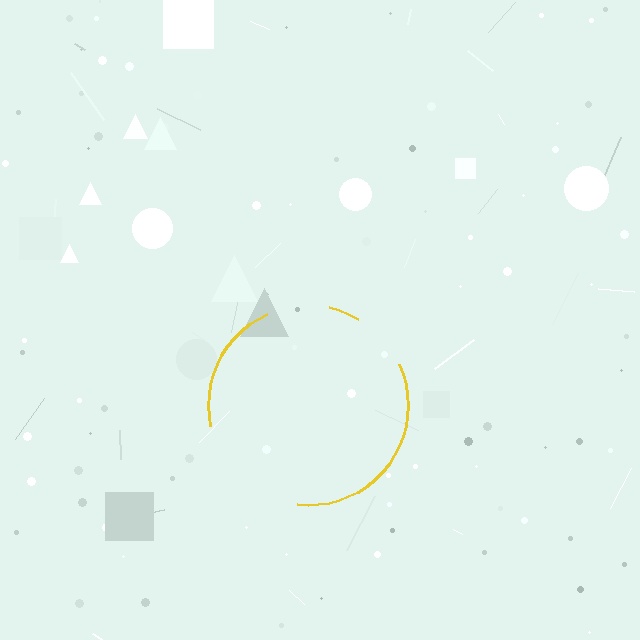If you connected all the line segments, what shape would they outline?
They would outline a circle.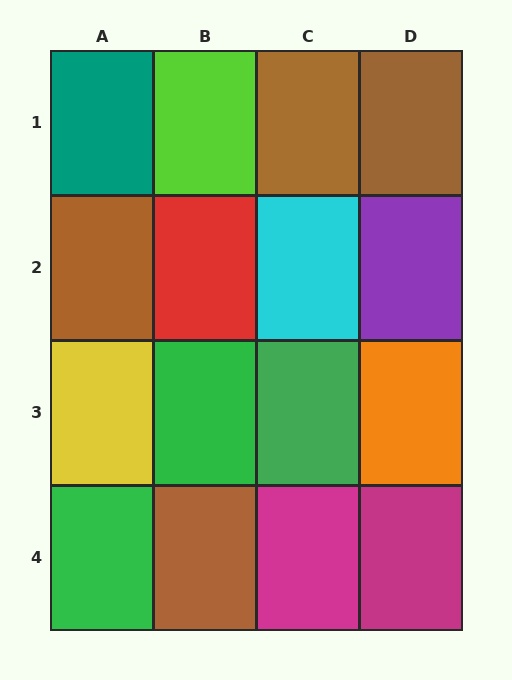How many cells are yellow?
1 cell is yellow.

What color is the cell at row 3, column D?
Orange.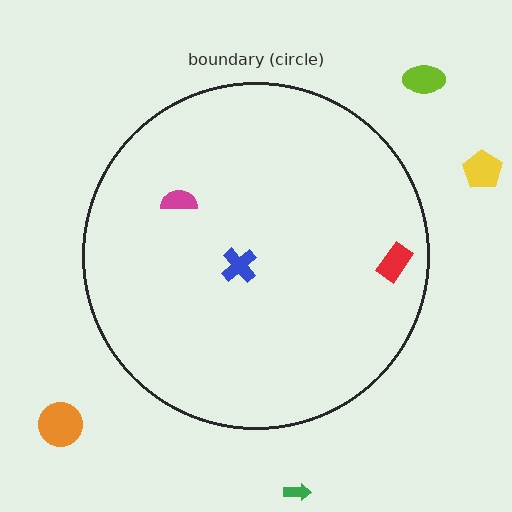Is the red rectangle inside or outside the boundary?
Inside.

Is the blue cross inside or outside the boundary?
Inside.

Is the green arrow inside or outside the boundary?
Outside.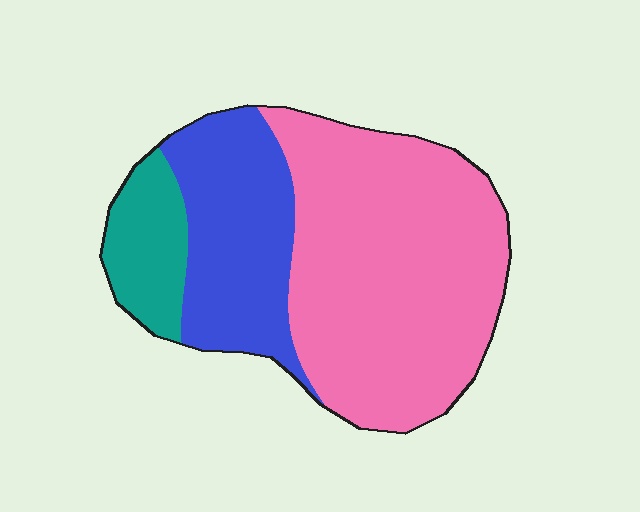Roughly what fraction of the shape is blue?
Blue takes up about one quarter (1/4) of the shape.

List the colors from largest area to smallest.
From largest to smallest: pink, blue, teal.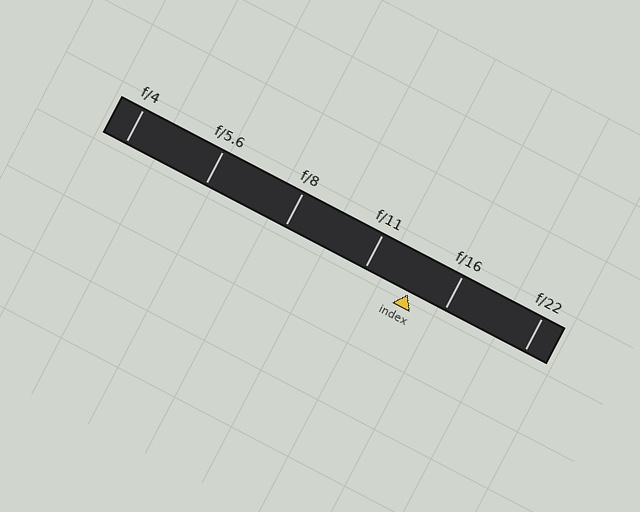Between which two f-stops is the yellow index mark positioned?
The index mark is between f/11 and f/16.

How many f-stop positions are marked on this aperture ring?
There are 6 f-stop positions marked.